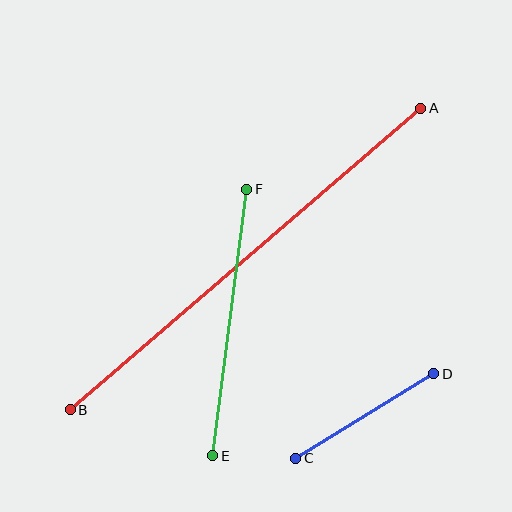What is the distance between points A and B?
The distance is approximately 462 pixels.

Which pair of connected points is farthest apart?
Points A and B are farthest apart.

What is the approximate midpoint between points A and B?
The midpoint is at approximately (246, 259) pixels.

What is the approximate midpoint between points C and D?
The midpoint is at approximately (365, 416) pixels.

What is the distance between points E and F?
The distance is approximately 268 pixels.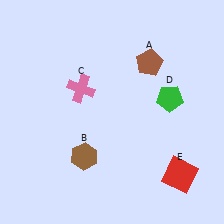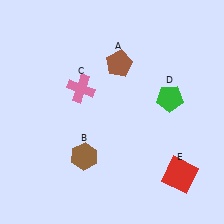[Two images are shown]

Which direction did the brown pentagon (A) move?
The brown pentagon (A) moved left.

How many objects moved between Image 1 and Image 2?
1 object moved between the two images.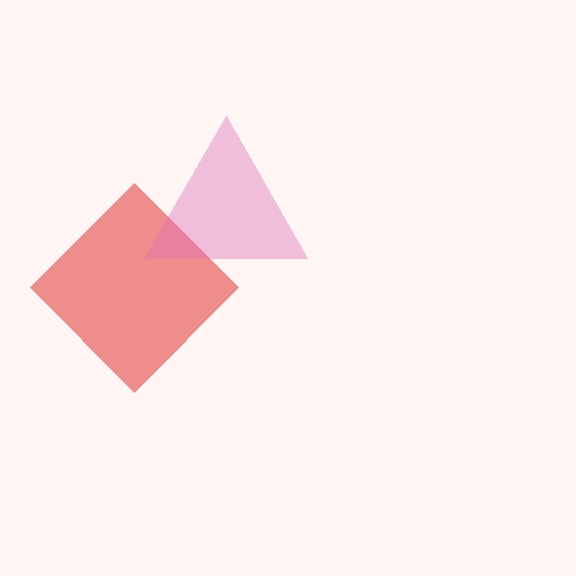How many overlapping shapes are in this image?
There are 2 overlapping shapes in the image.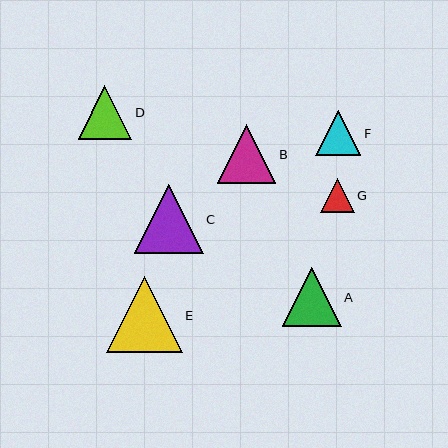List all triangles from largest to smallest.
From largest to smallest: E, C, A, B, D, F, G.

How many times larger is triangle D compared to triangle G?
Triangle D is approximately 1.6 times the size of triangle G.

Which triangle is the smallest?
Triangle G is the smallest with a size of approximately 34 pixels.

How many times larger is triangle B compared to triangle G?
Triangle B is approximately 1.7 times the size of triangle G.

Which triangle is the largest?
Triangle E is the largest with a size of approximately 76 pixels.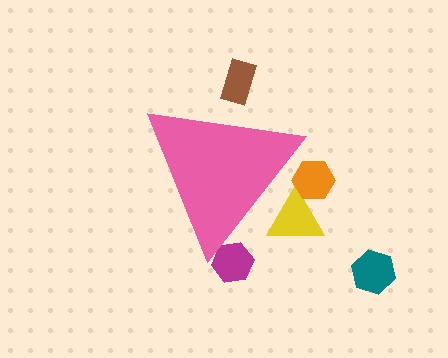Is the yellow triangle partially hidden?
Yes, the yellow triangle is partially hidden behind the pink triangle.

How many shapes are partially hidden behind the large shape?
4 shapes are partially hidden.